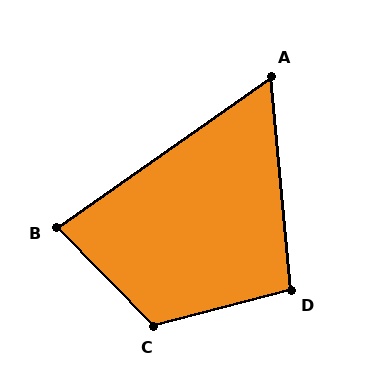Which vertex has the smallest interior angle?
A, at approximately 60 degrees.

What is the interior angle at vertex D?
Approximately 99 degrees (obtuse).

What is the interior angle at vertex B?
Approximately 81 degrees (acute).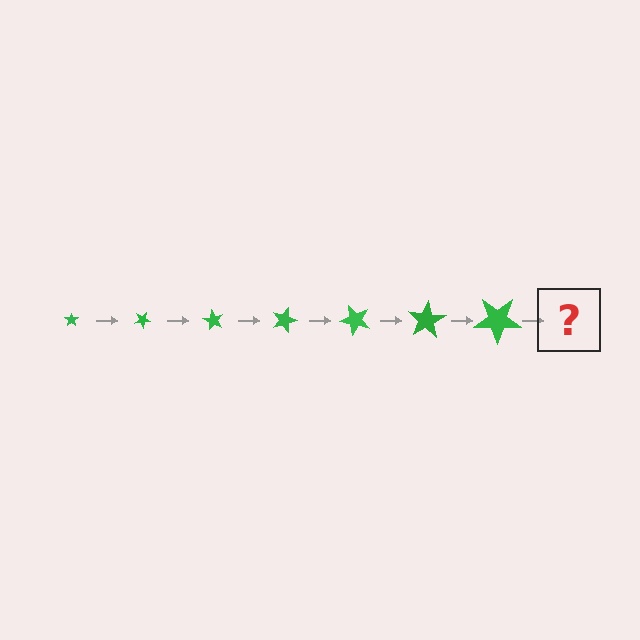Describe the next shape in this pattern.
It should be a star, larger than the previous one and rotated 210 degrees from the start.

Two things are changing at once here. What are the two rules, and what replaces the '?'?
The two rules are that the star grows larger each step and it rotates 30 degrees each step. The '?' should be a star, larger than the previous one and rotated 210 degrees from the start.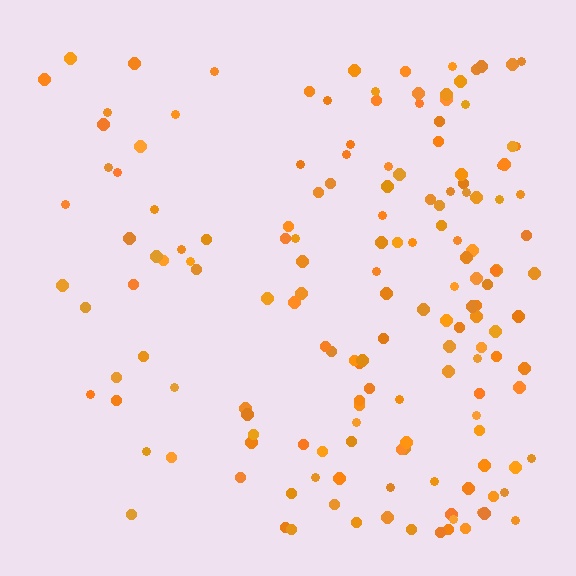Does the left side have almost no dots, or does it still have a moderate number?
Still a moderate number, just noticeably fewer than the right.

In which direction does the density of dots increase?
From left to right, with the right side densest.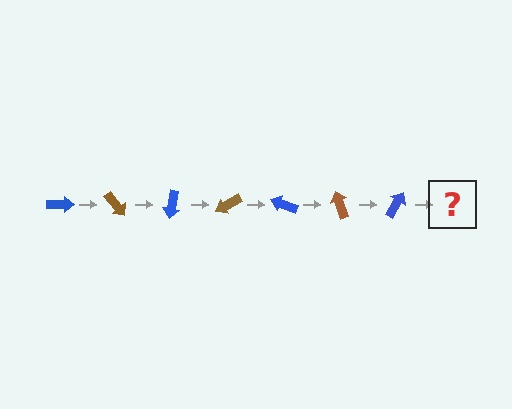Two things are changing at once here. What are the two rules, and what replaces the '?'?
The two rules are that it rotates 50 degrees each step and the color cycles through blue and brown. The '?' should be a brown arrow, rotated 350 degrees from the start.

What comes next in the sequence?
The next element should be a brown arrow, rotated 350 degrees from the start.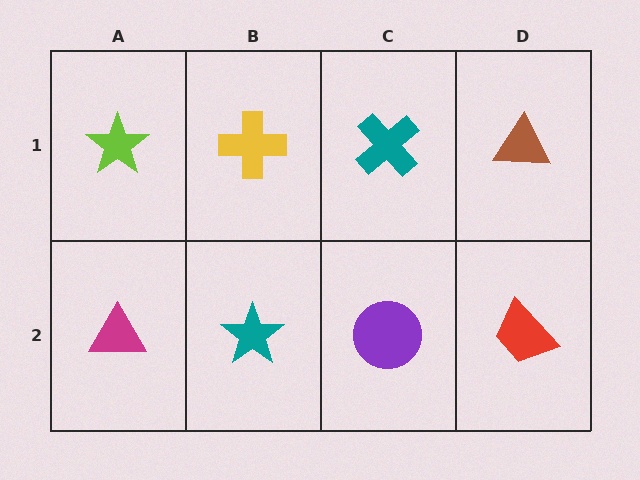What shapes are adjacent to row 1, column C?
A purple circle (row 2, column C), a yellow cross (row 1, column B), a brown triangle (row 1, column D).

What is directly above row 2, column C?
A teal cross.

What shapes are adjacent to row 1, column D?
A red trapezoid (row 2, column D), a teal cross (row 1, column C).